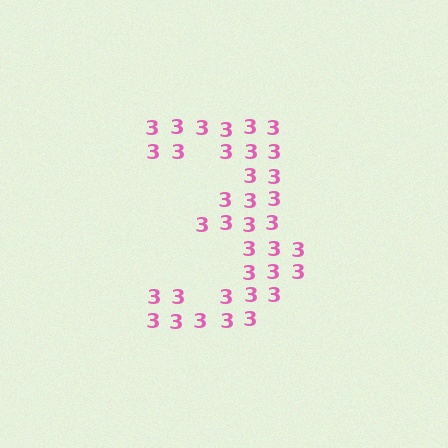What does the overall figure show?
The overall figure shows the digit 3.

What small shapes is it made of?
It is made of small digit 3's.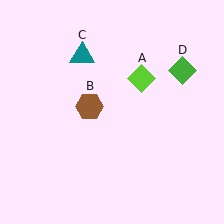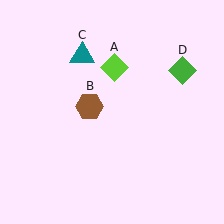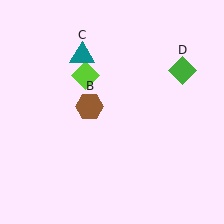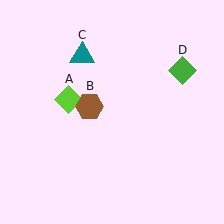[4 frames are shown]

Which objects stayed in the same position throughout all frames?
Brown hexagon (object B) and teal triangle (object C) and green diamond (object D) remained stationary.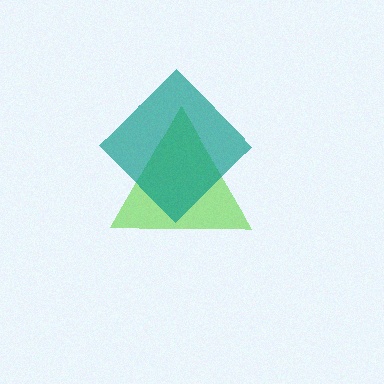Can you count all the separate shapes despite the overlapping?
Yes, there are 2 separate shapes.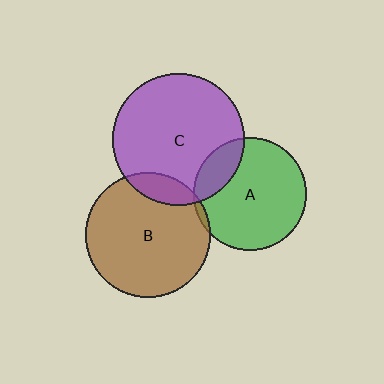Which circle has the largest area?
Circle C (purple).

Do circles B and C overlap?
Yes.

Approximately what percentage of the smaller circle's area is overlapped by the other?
Approximately 15%.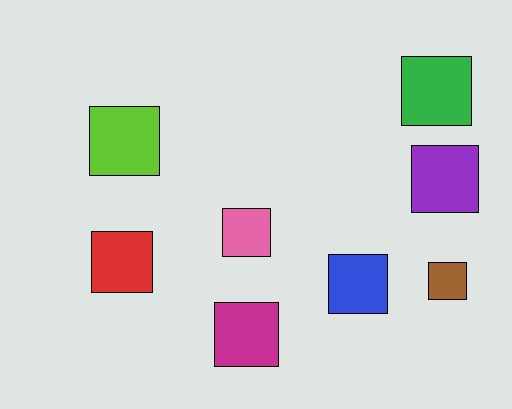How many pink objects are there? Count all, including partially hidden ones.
There is 1 pink object.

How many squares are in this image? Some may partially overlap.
There are 8 squares.